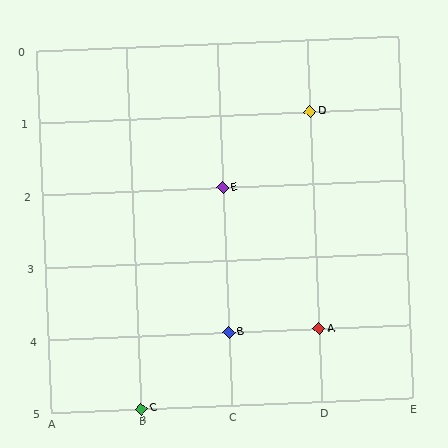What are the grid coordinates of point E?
Point E is at grid coordinates (C, 2).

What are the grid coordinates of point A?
Point A is at grid coordinates (D, 4).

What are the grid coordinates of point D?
Point D is at grid coordinates (D, 1).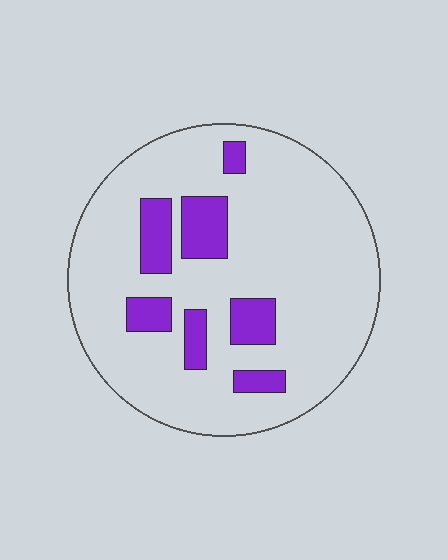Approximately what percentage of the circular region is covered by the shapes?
Approximately 15%.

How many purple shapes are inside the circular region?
7.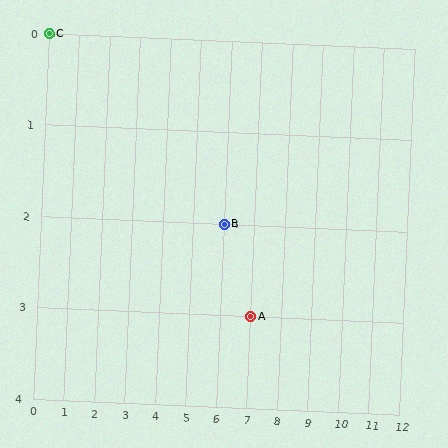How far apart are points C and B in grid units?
Points C and B are 6 columns and 2 rows apart (about 6.3 grid units diagonally).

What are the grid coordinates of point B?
Point B is at grid coordinates (6, 2).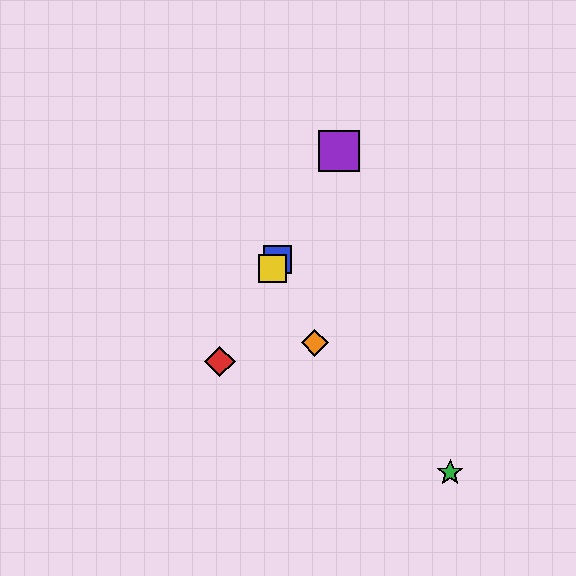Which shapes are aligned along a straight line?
The red diamond, the blue square, the yellow square, the purple square are aligned along a straight line.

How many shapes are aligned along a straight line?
4 shapes (the red diamond, the blue square, the yellow square, the purple square) are aligned along a straight line.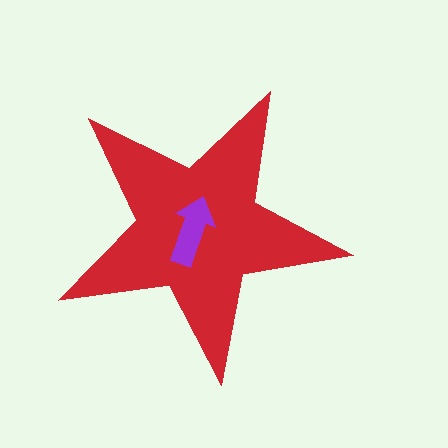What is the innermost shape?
The purple arrow.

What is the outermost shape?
The red star.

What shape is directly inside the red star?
The purple arrow.